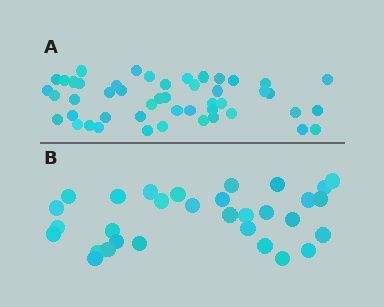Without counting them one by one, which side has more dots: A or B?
Region A (the top region) has more dots.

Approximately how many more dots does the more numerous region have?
Region A has approximately 15 more dots than region B.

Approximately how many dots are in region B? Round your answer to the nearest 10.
About 30 dots. (The exact count is 31, which rounds to 30.)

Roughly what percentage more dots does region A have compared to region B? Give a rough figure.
About 55% more.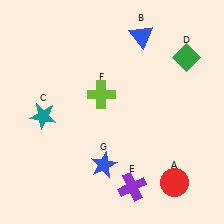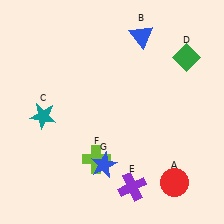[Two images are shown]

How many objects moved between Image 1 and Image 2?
1 object moved between the two images.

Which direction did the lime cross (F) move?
The lime cross (F) moved down.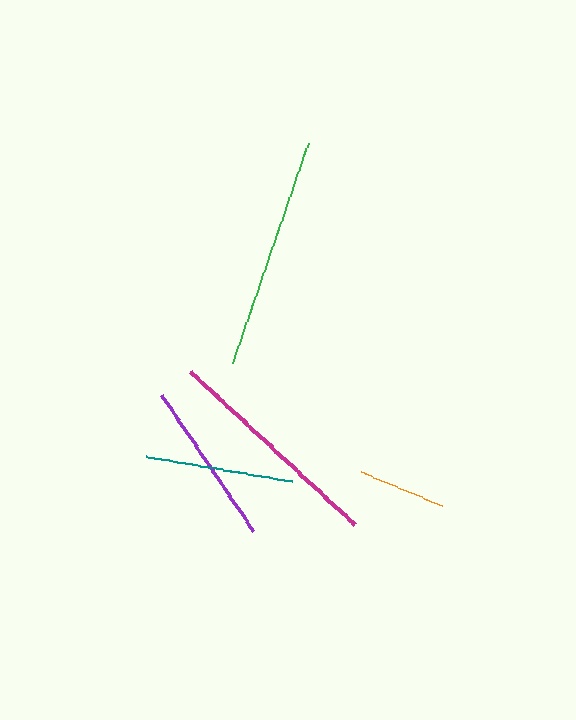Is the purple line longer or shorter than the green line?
The green line is longer than the purple line.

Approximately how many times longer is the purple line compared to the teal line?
The purple line is approximately 1.1 times the length of the teal line.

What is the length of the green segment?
The green segment is approximately 233 pixels long.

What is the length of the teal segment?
The teal segment is approximately 148 pixels long.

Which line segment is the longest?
The green line is the longest at approximately 233 pixels.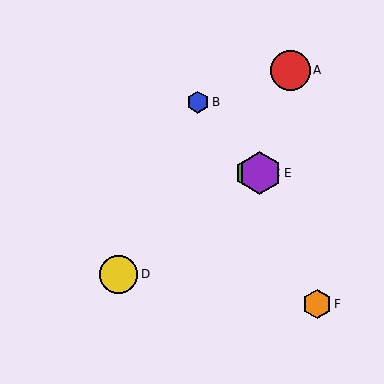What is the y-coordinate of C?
Object C is at y≈173.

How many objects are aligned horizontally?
2 objects (C, E) are aligned horizontally.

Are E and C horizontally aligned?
Yes, both are at y≈173.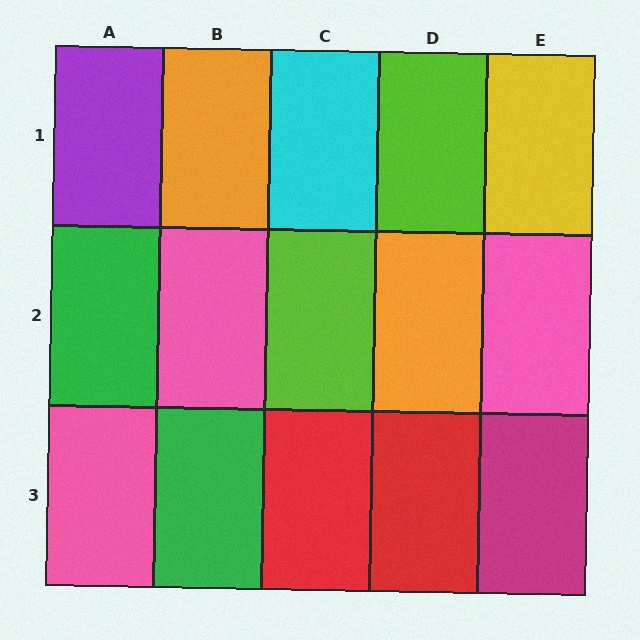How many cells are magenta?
1 cell is magenta.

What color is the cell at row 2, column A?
Green.